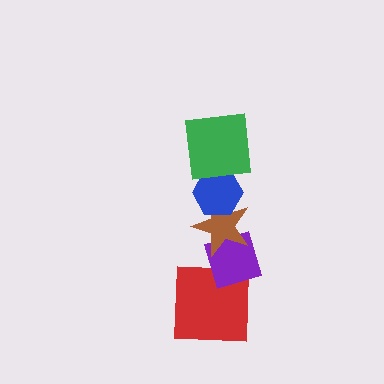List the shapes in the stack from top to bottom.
From top to bottom: the green square, the blue hexagon, the brown star, the purple diamond, the red square.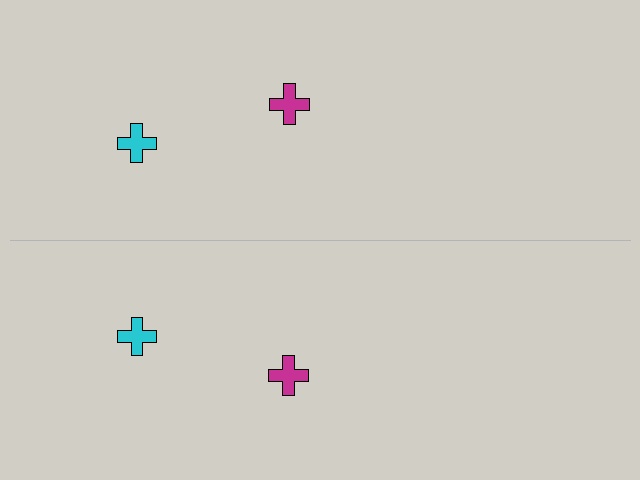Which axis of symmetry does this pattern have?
The pattern has a horizontal axis of symmetry running through the center of the image.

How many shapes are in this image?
There are 4 shapes in this image.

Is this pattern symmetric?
Yes, this pattern has bilateral (reflection) symmetry.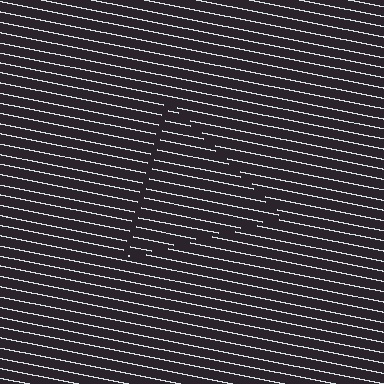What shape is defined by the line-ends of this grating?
An illusory triangle. The interior of the shape contains the same grating, shifted by half a period — the contour is defined by the phase discontinuity where line-ends from the inner and outer gratings abut.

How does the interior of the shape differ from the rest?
The interior of the shape contains the same grating, shifted by half a period — the contour is defined by the phase discontinuity where line-ends from the inner and outer gratings abut.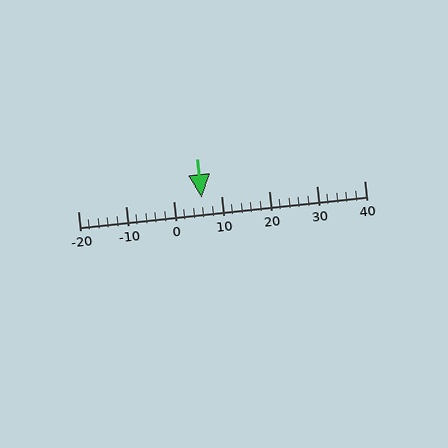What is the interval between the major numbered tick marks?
The major tick marks are spaced 10 units apart.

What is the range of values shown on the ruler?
The ruler shows values from -20 to 40.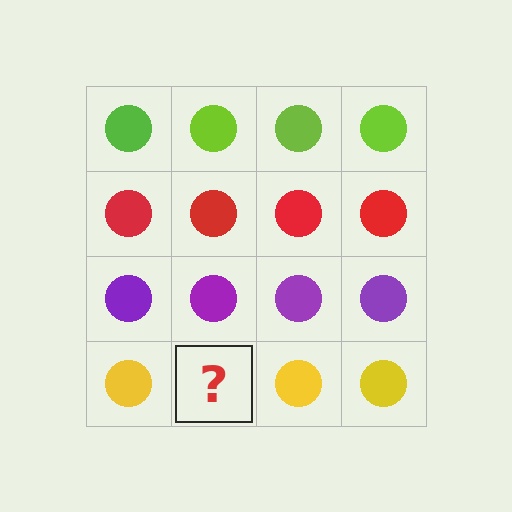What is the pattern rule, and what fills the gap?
The rule is that each row has a consistent color. The gap should be filled with a yellow circle.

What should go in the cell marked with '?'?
The missing cell should contain a yellow circle.